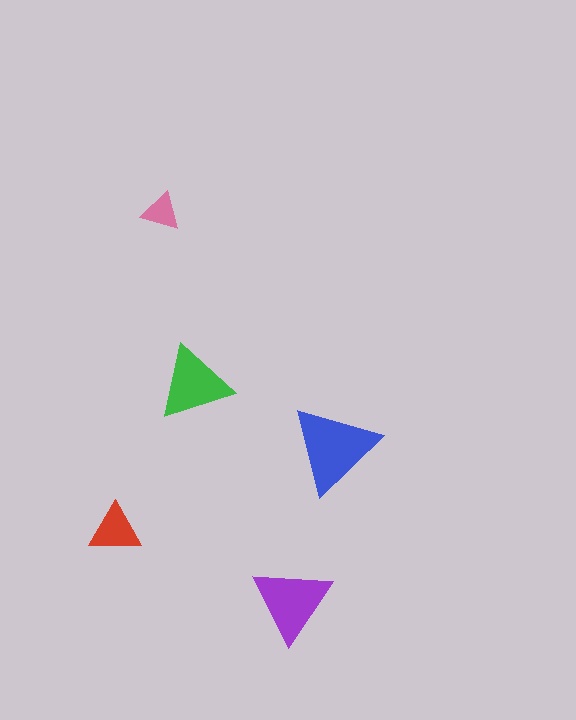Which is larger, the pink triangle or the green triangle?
The green one.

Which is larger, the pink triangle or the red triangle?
The red one.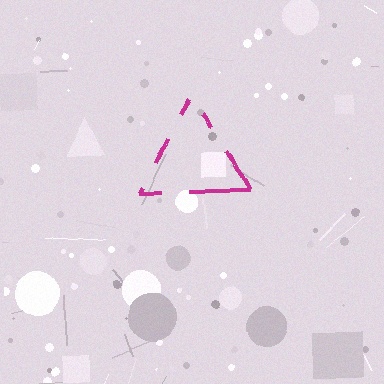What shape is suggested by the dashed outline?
The dashed outline suggests a triangle.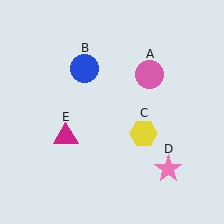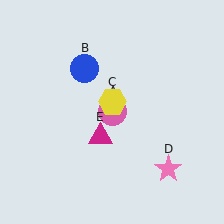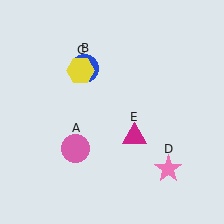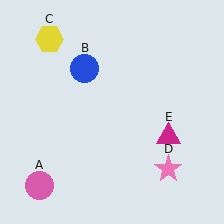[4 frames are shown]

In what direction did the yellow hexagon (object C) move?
The yellow hexagon (object C) moved up and to the left.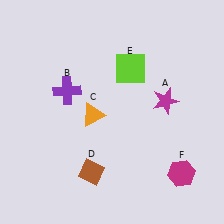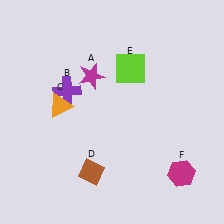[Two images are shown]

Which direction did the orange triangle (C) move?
The orange triangle (C) moved left.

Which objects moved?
The objects that moved are: the magenta star (A), the orange triangle (C).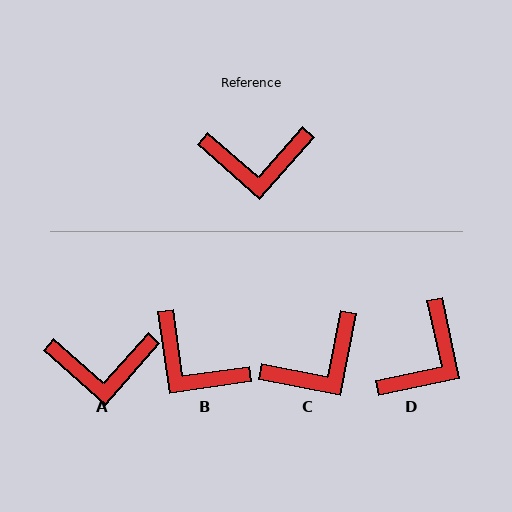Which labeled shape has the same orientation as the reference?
A.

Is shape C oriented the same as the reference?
No, it is off by about 30 degrees.